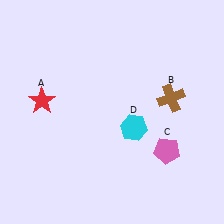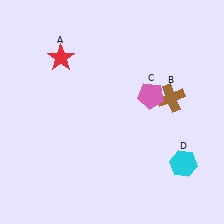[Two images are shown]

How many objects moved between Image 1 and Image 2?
3 objects moved between the two images.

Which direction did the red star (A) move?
The red star (A) moved up.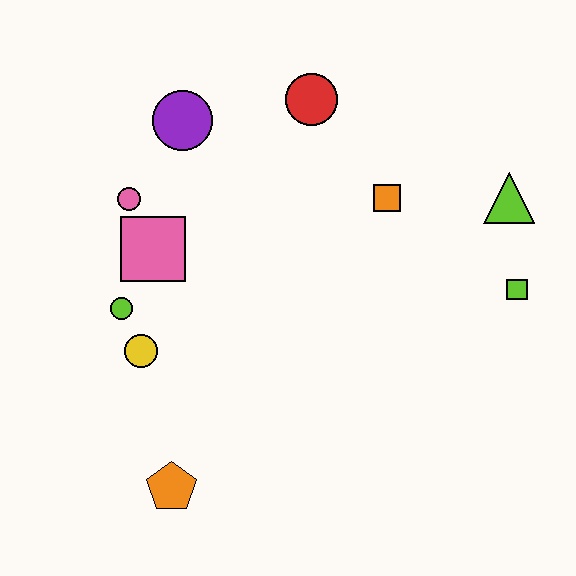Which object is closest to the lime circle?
The yellow circle is closest to the lime circle.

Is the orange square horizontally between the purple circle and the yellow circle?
No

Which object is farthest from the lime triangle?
The orange pentagon is farthest from the lime triangle.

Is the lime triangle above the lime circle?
Yes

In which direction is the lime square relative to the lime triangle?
The lime square is below the lime triangle.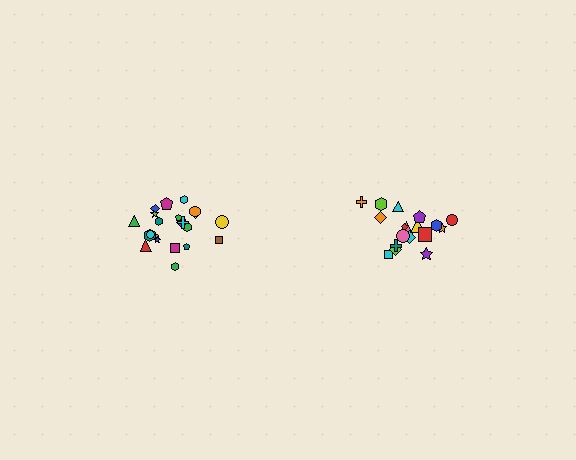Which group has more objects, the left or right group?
The left group.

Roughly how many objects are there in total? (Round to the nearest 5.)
Roughly 40 objects in total.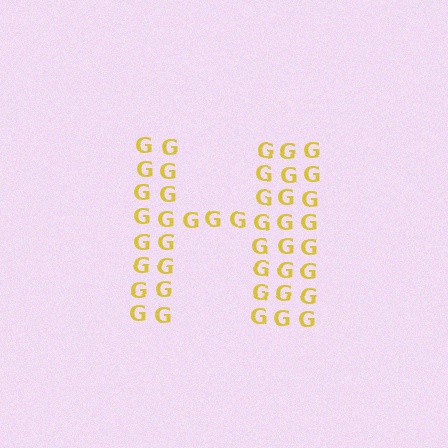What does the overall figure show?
The overall figure shows the letter H.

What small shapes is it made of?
It is made of small letter G's.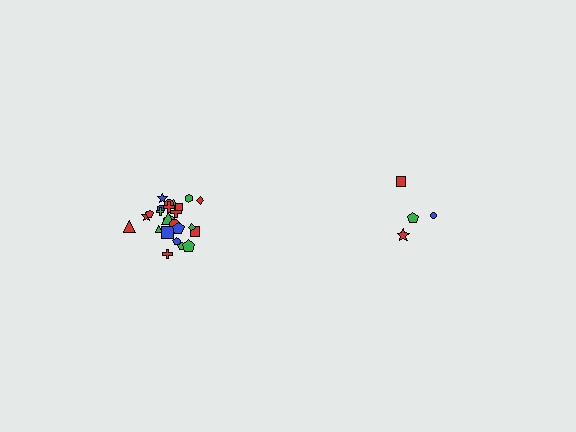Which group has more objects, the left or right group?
The left group.